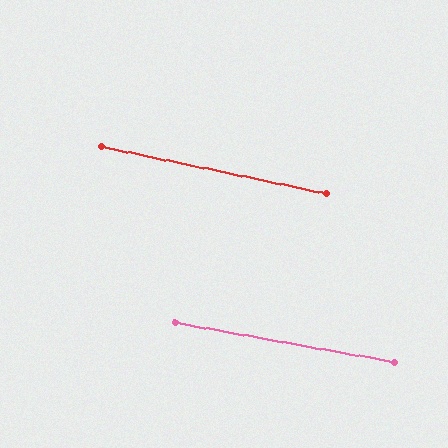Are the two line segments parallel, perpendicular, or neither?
Parallel — their directions differ by only 1.6°.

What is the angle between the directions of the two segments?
Approximately 2 degrees.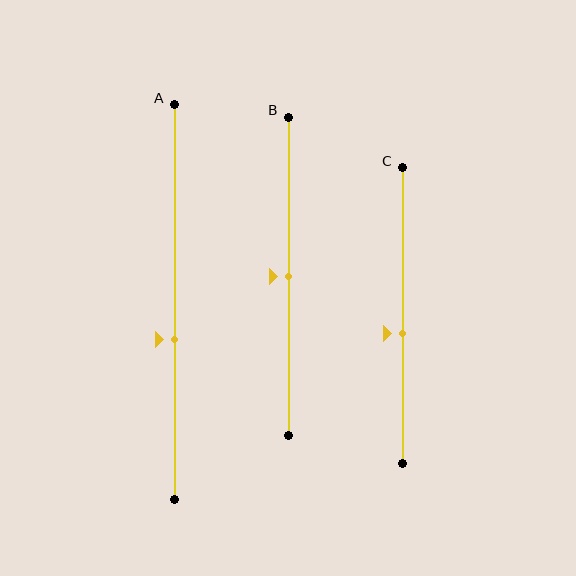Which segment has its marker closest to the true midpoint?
Segment B has its marker closest to the true midpoint.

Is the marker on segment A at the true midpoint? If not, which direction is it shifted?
No, the marker on segment A is shifted downward by about 9% of the segment length.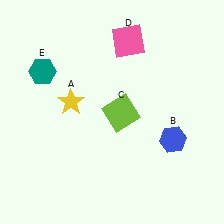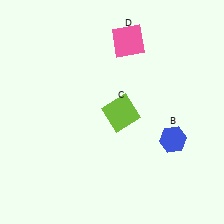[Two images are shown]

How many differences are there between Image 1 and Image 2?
There are 2 differences between the two images.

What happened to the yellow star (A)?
The yellow star (A) was removed in Image 2. It was in the top-left area of Image 1.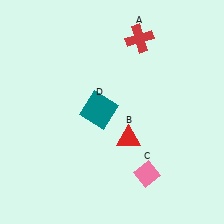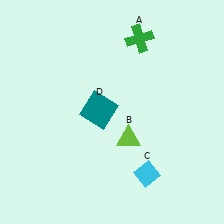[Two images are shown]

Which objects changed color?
A changed from red to green. B changed from red to lime. C changed from pink to cyan.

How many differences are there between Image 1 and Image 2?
There are 3 differences between the two images.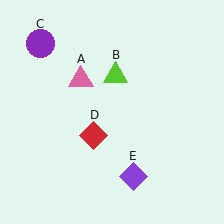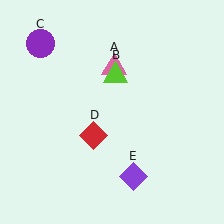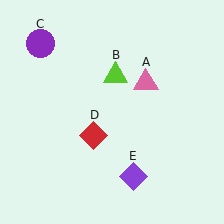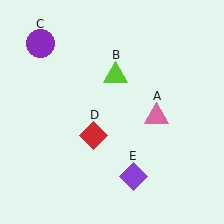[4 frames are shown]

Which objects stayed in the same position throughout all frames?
Lime triangle (object B) and purple circle (object C) and red diamond (object D) and purple diamond (object E) remained stationary.